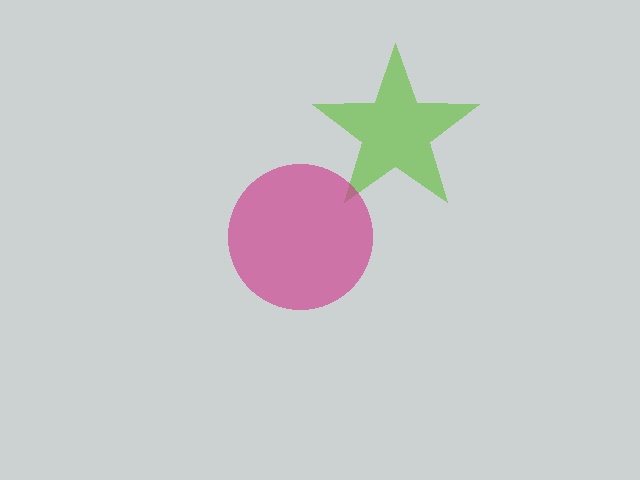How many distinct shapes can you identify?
There are 2 distinct shapes: a lime star, a magenta circle.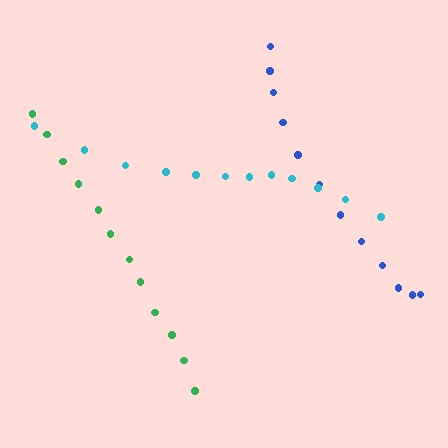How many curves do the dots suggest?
There are 3 distinct paths.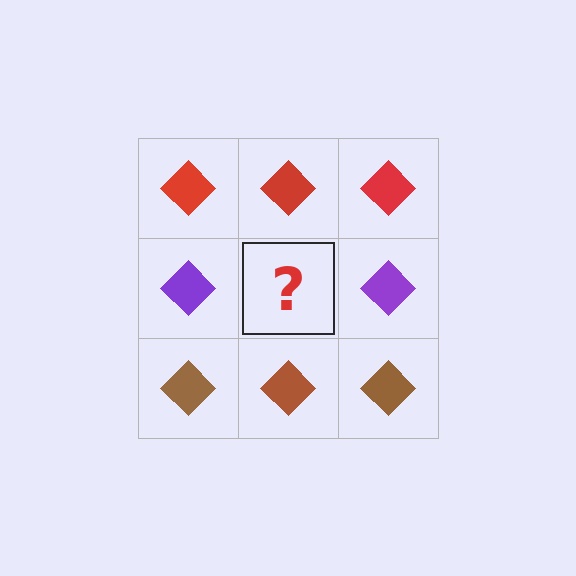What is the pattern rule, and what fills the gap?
The rule is that each row has a consistent color. The gap should be filled with a purple diamond.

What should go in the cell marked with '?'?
The missing cell should contain a purple diamond.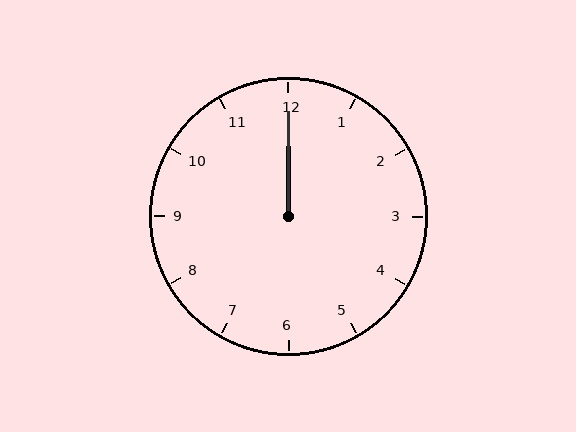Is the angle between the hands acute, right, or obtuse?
It is acute.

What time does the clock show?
12:00.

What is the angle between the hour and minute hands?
Approximately 0 degrees.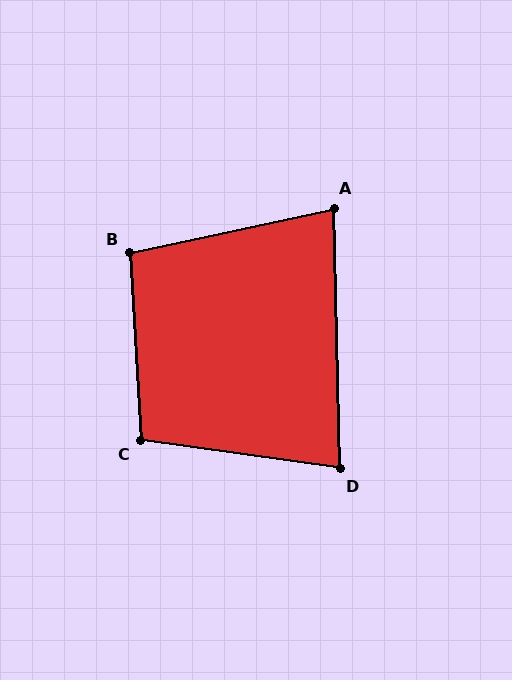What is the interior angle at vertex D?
Approximately 81 degrees (acute).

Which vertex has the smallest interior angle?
A, at approximately 79 degrees.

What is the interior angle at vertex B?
Approximately 99 degrees (obtuse).